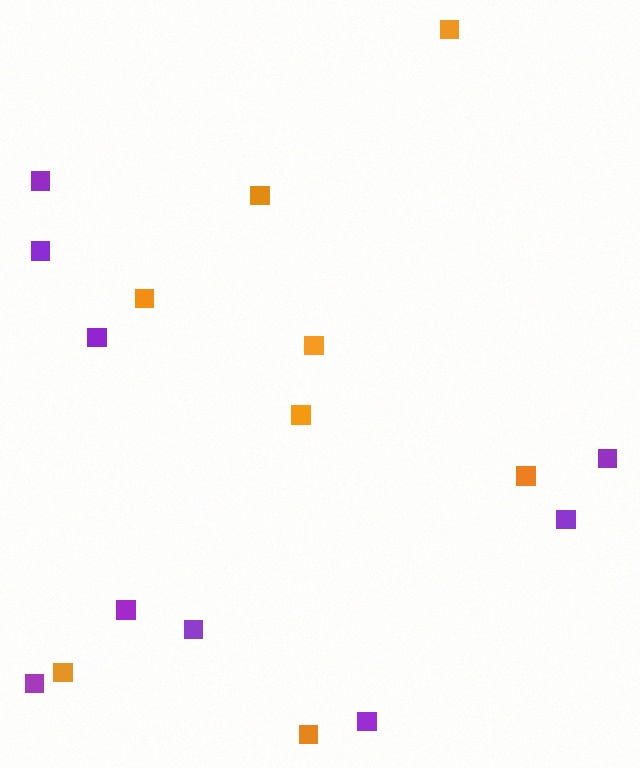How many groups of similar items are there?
There are 2 groups: one group of orange squares (8) and one group of purple squares (9).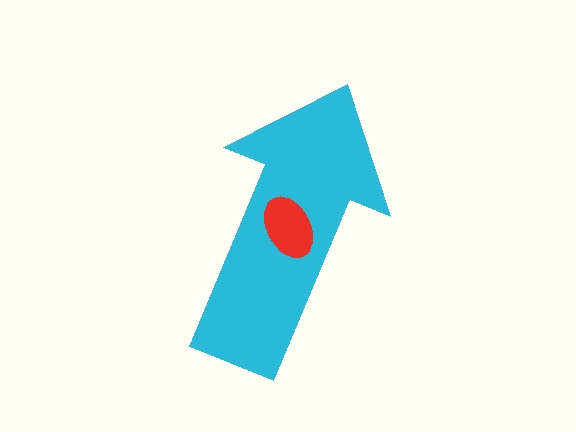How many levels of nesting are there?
2.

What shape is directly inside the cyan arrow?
The red ellipse.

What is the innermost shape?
The red ellipse.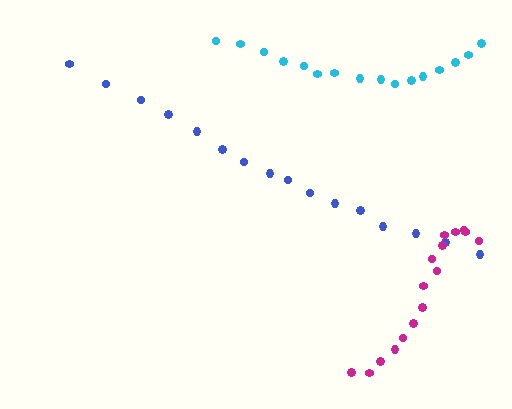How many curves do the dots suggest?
There are 3 distinct paths.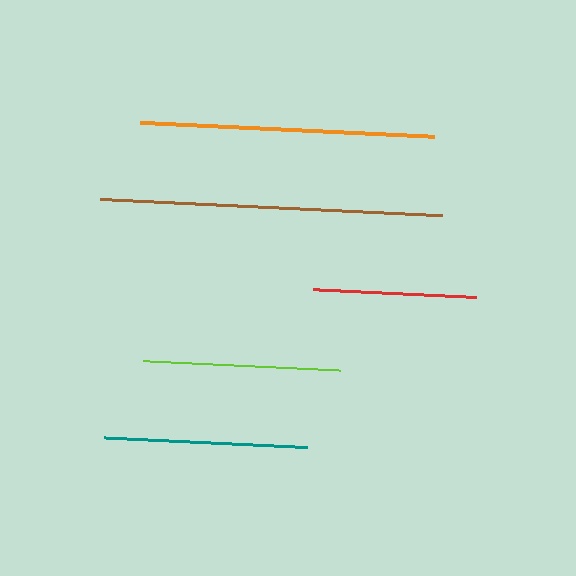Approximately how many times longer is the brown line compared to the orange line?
The brown line is approximately 1.2 times the length of the orange line.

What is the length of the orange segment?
The orange segment is approximately 295 pixels long.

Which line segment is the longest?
The brown line is the longest at approximately 342 pixels.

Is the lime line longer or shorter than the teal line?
The teal line is longer than the lime line.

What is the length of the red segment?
The red segment is approximately 163 pixels long.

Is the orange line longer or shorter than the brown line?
The brown line is longer than the orange line.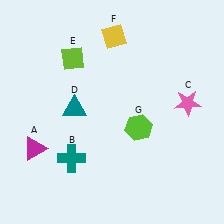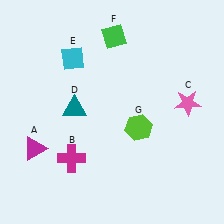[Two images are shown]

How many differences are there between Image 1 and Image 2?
There are 3 differences between the two images.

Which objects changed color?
B changed from teal to magenta. E changed from lime to cyan. F changed from yellow to green.